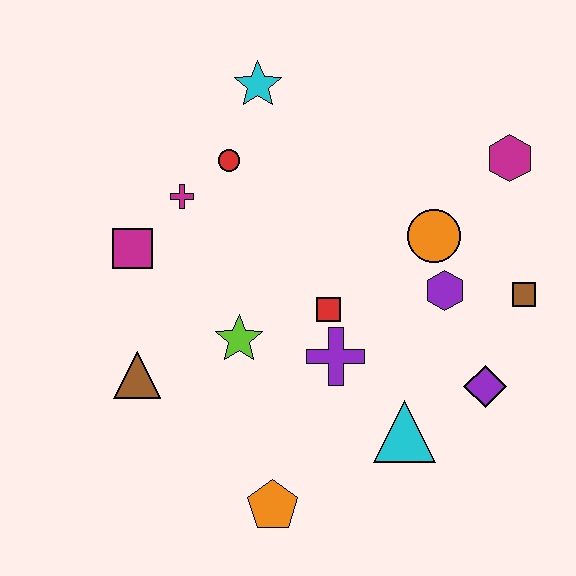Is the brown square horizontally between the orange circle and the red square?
No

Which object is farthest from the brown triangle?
The magenta hexagon is farthest from the brown triangle.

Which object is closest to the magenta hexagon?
The orange circle is closest to the magenta hexagon.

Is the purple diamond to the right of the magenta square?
Yes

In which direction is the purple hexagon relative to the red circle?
The purple hexagon is to the right of the red circle.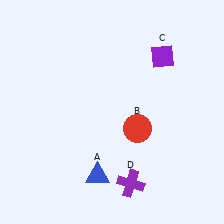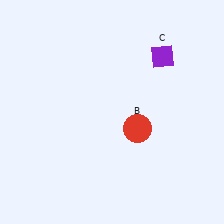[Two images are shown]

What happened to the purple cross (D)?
The purple cross (D) was removed in Image 2. It was in the bottom-right area of Image 1.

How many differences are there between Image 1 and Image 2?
There are 2 differences between the two images.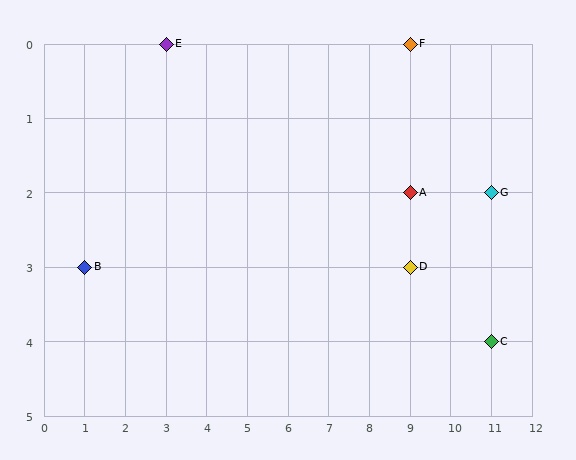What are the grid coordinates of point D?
Point D is at grid coordinates (9, 3).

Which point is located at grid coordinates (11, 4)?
Point C is at (11, 4).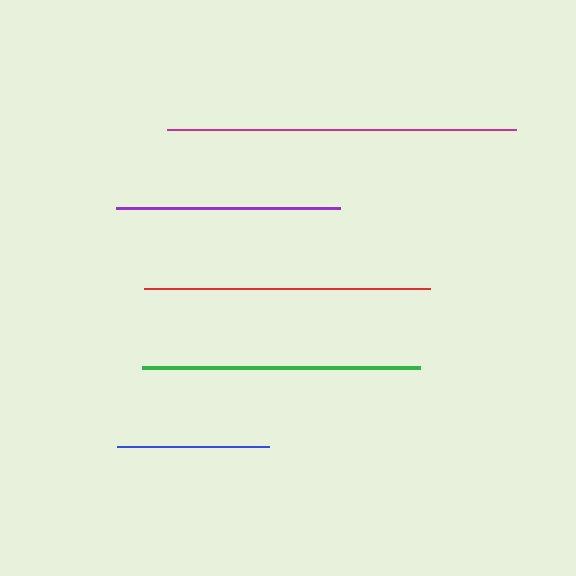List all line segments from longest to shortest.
From longest to shortest: magenta, red, green, purple, blue.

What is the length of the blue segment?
The blue segment is approximately 152 pixels long.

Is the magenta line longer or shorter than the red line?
The magenta line is longer than the red line.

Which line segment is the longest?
The magenta line is the longest at approximately 349 pixels.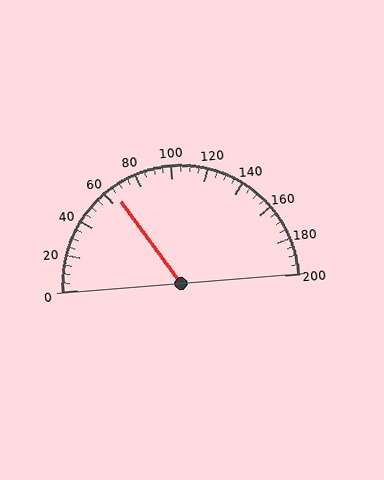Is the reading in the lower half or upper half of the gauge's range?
The reading is in the lower half of the range (0 to 200).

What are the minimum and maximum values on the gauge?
The gauge ranges from 0 to 200.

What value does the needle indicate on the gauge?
The needle indicates approximately 65.